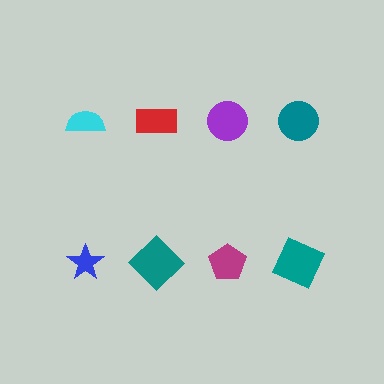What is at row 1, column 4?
A teal circle.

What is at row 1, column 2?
A red rectangle.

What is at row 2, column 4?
A teal square.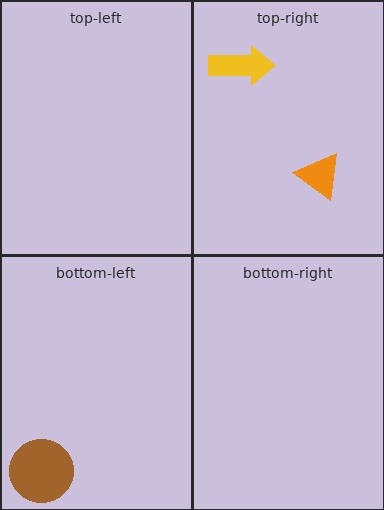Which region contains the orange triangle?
The top-right region.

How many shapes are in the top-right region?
2.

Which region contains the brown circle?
The bottom-left region.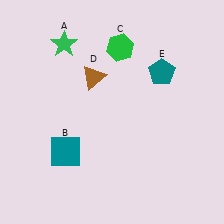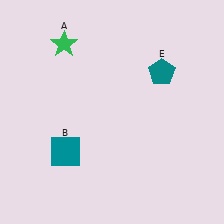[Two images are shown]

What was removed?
The brown triangle (D), the green hexagon (C) were removed in Image 2.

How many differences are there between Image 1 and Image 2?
There are 2 differences between the two images.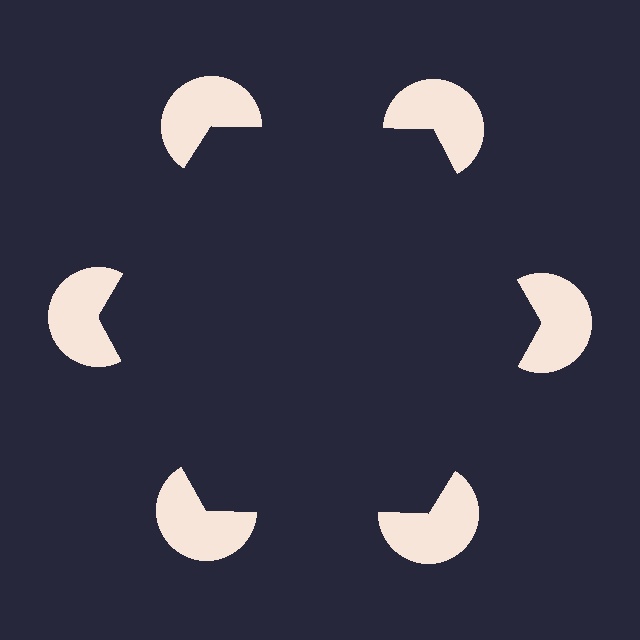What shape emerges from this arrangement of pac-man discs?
An illusory hexagon — its edges are inferred from the aligned wedge cuts in the pac-man discs, not physically drawn.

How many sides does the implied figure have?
6 sides.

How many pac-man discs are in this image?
There are 6 — one at each vertex of the illusory hexagon.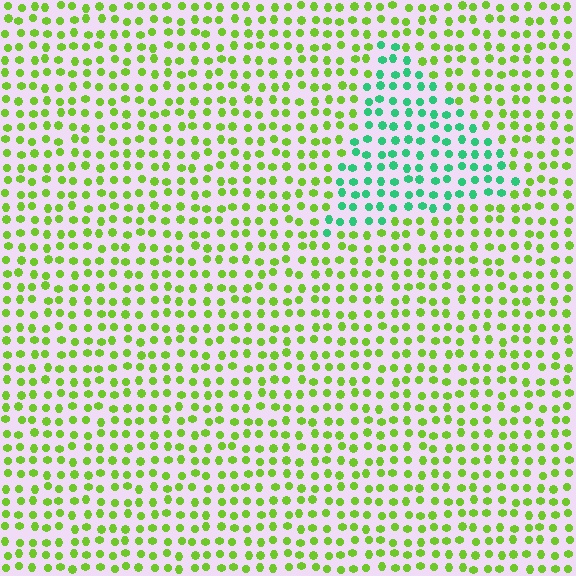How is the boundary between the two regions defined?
The boundary is defined purely by a slight shift in hue (about 56 degrees). Spacing, size, and orientation are identical on both sides.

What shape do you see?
I see a triangle.